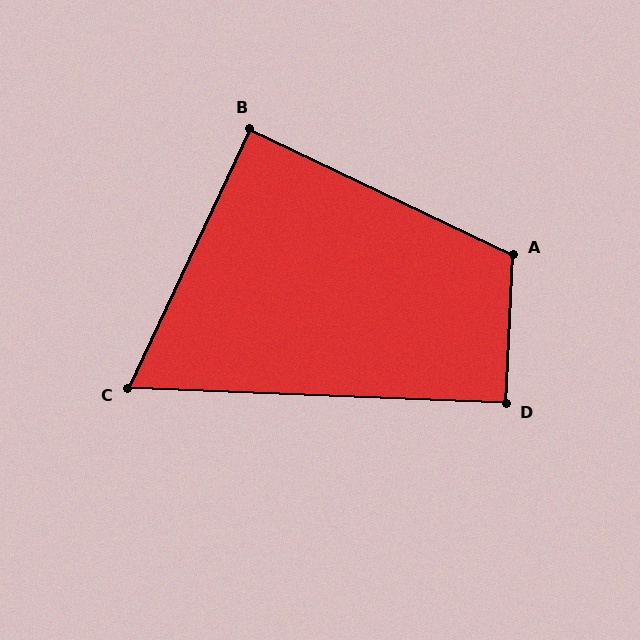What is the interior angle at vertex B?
Approximately 90 degrees (approximately right).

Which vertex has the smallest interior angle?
C, at approximately 67 degrees.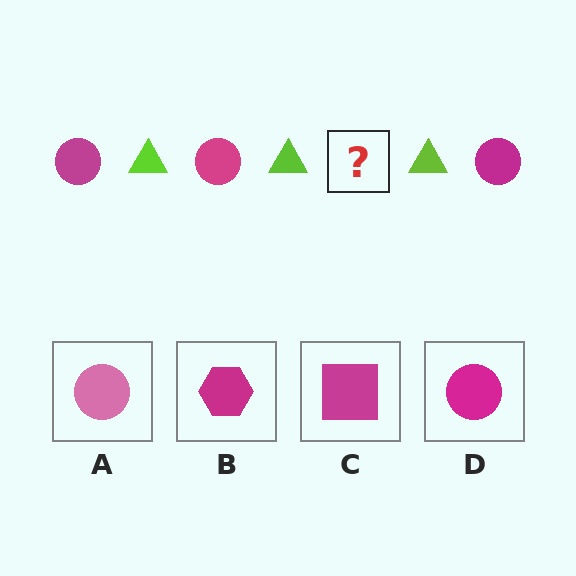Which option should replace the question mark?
Option D.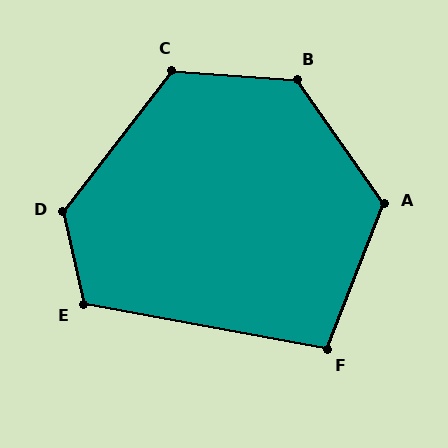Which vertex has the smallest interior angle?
F, at approximately 101 degrees.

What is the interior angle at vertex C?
Approximately 124 degrees (obtuse).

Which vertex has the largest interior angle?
D, at approximately 129 degrees.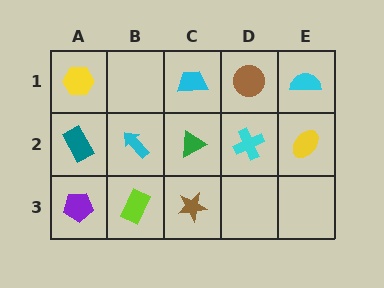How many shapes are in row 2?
5 shapes.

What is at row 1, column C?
A cyan trapezoid.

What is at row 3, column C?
A brown star.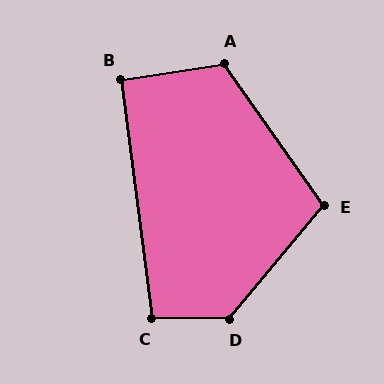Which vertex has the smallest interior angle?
B, at approximately 92 degrees.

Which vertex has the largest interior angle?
D, at approximately 129 degrees.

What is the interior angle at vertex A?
Approximately 116 degrees (obtuse).